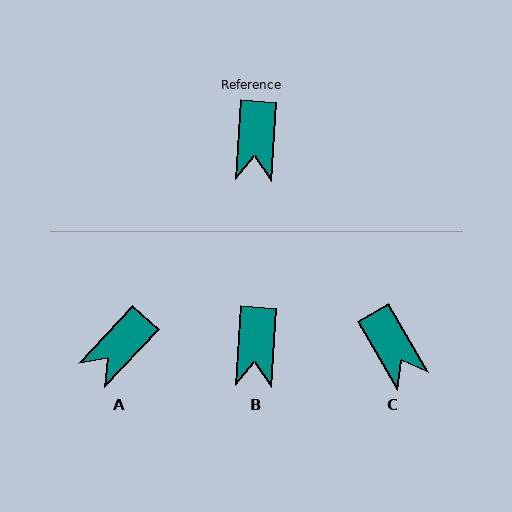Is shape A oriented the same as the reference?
No, it is off by about 39 degrees.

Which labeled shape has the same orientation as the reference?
B.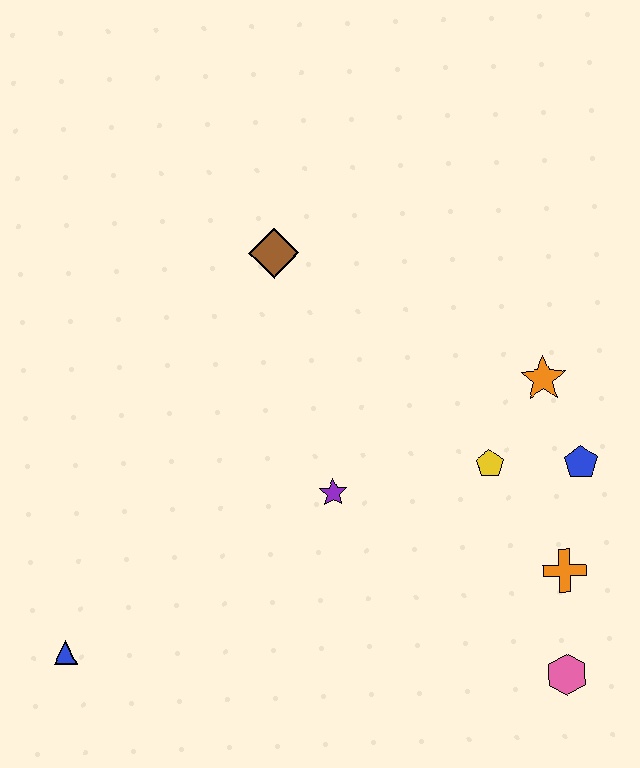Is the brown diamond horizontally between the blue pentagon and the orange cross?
No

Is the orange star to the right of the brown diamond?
Yes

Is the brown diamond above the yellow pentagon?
Yes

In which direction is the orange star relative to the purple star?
The orange star is to the right of the purple star.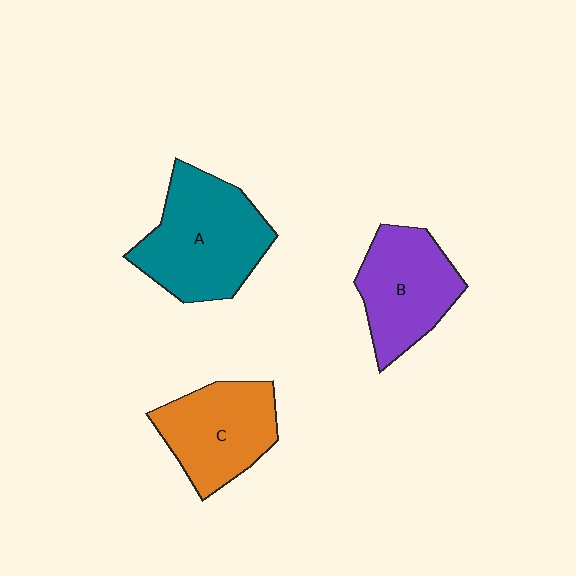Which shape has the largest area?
Shape A (teal).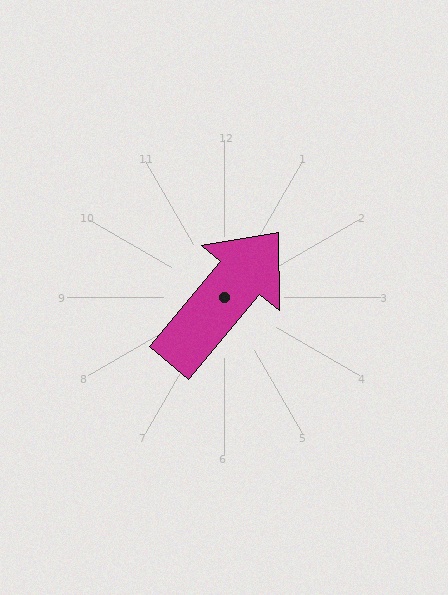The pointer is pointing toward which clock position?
Roughly 1 o'clock.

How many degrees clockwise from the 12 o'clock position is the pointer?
Approximately 40 degrees.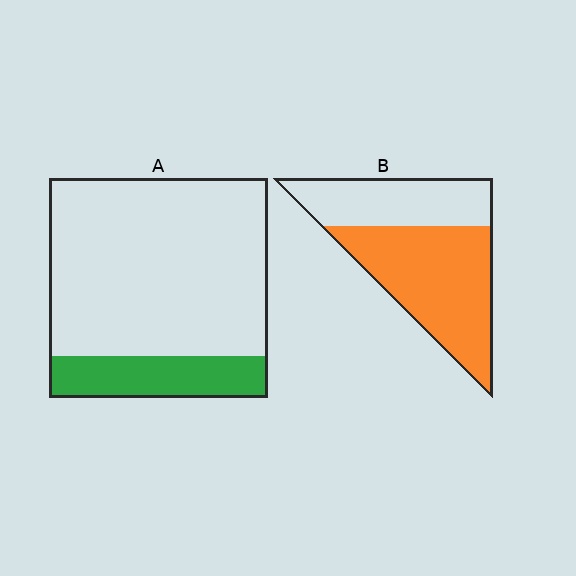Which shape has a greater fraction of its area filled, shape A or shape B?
Shape B.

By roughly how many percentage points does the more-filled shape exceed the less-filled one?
By roughly 40 percentage points (B over A).